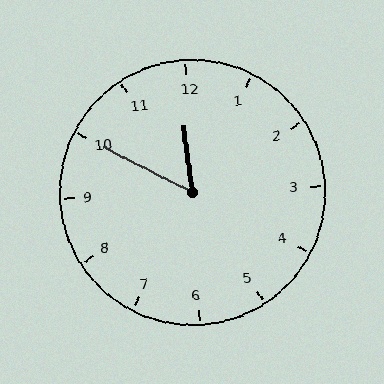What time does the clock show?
11:50.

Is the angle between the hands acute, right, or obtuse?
It is acute.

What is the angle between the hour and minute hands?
Approximately 55 degrees.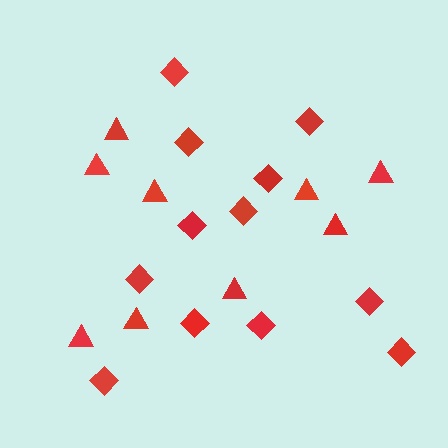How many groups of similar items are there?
There are 2 groups: one group of diamonds (12) and one group of triangles (9).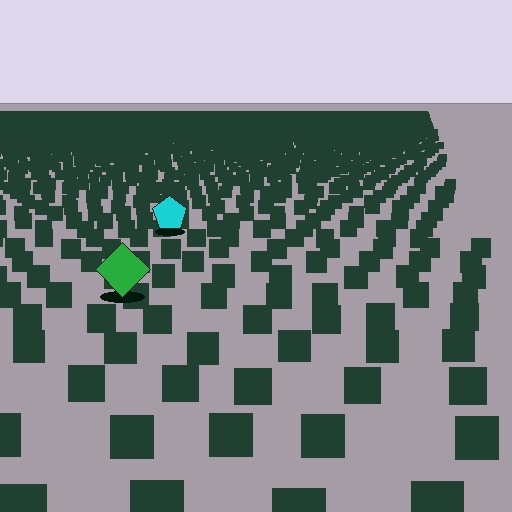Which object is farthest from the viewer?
The cyan pentagon is farthest from the viewer. It appears smaller and the ground texture around it is denser.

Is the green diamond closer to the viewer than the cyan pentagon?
Yes. The green diamond is closer — you can tell from the texture gradient: the ground texture is coarser near it.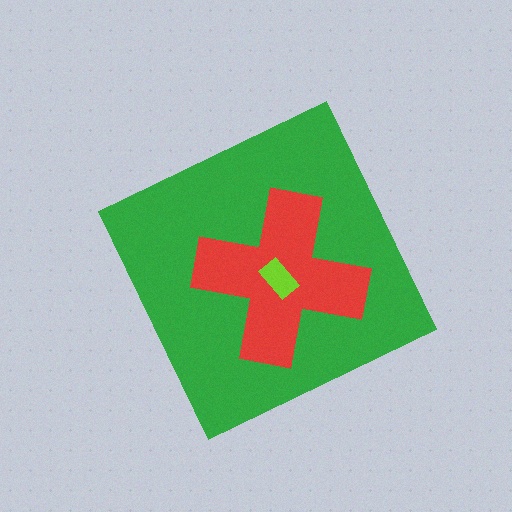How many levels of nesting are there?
3.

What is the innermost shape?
The lime rectangle.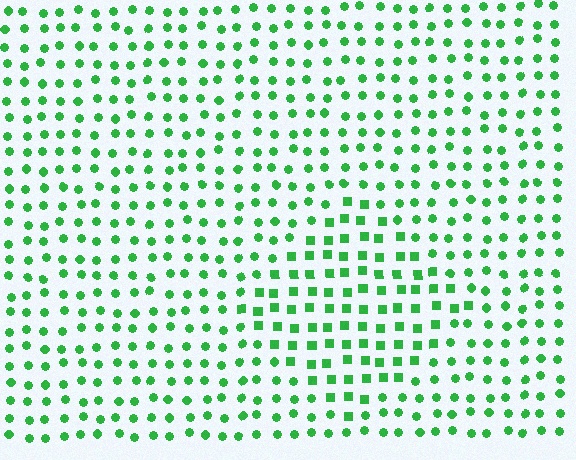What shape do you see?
I see a diamond.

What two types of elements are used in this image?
The image uses squares inside the diamond region and circles outside it.